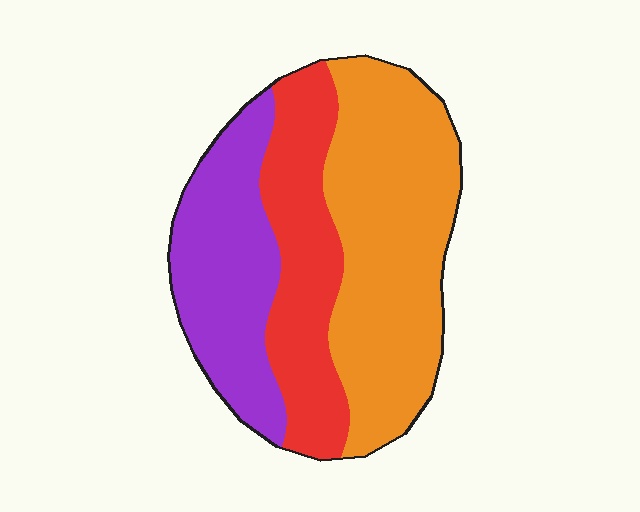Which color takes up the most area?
Orange, at roughly 45%.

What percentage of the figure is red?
Red takes up about one quarter (1/4) of the figure.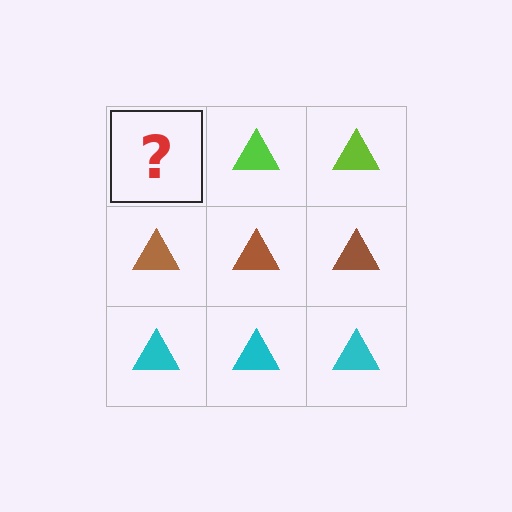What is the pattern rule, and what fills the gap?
The rule is that each row has a consistent color. The gap should be filled with a lime triangle.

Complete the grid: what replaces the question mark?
The question mark should be replaced with a lime triangle.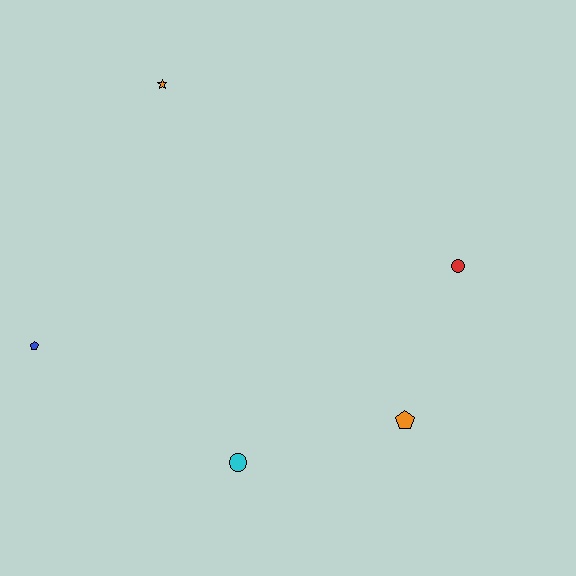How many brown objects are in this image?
There are no brown objects.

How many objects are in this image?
There are 5 objects.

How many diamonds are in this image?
There are no diamonds.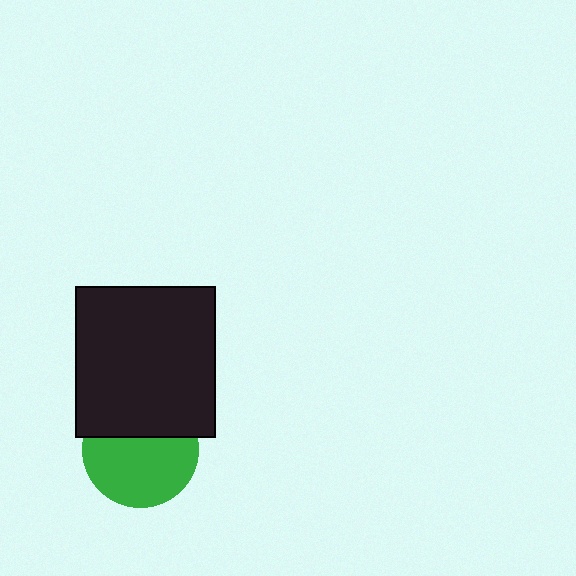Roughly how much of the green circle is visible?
About half of it is visible (roughly 63%).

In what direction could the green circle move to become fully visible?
The green circle could move down. That would shift it out from behind the black rectangle entirely.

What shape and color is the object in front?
The object in front is a black rectangle.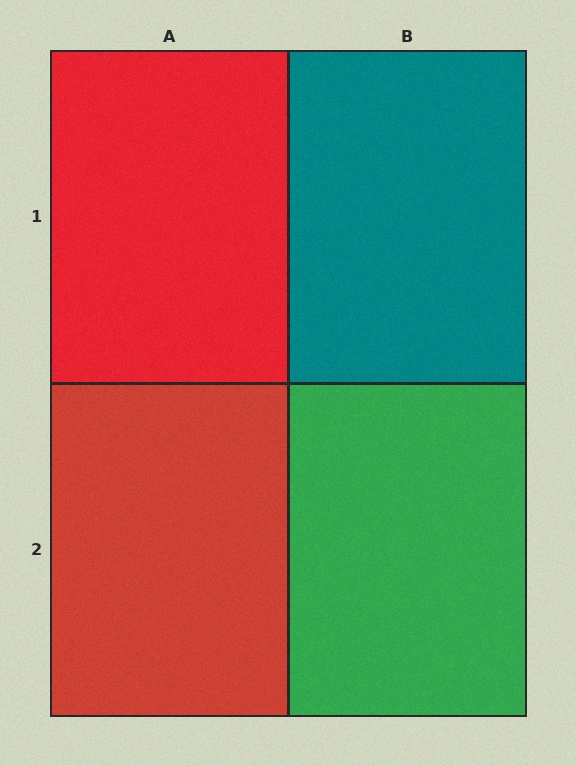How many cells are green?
1 cell is green.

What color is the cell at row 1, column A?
Red.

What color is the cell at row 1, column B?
Teal.